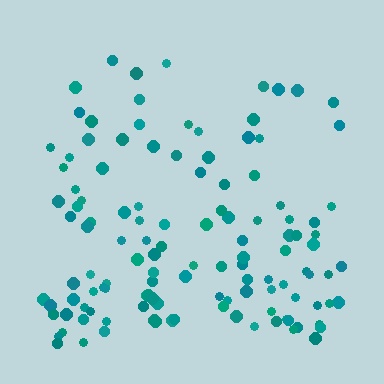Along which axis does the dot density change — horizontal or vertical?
Vertical.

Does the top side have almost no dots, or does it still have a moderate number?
Still a moderate number, just noticeably fewer than the bottom.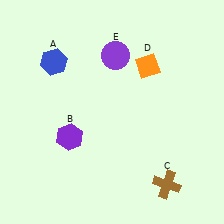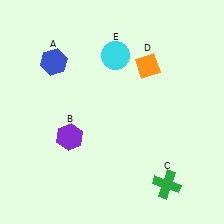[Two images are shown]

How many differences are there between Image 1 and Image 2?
There are 2 differences between the two images.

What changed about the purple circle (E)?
In Image 1, E is purple. In Image 2, it changed to cyan.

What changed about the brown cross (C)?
In Image 1, C is brown. In Image 2, it changed to green.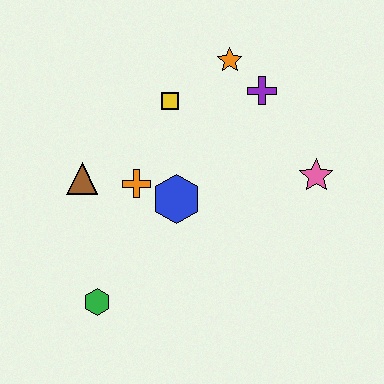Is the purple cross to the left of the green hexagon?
No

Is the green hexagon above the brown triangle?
No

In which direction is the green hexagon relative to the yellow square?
The green hexagon is below the yellow square.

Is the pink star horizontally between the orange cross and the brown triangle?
No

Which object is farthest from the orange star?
The green hexagon is farthest from the orange star.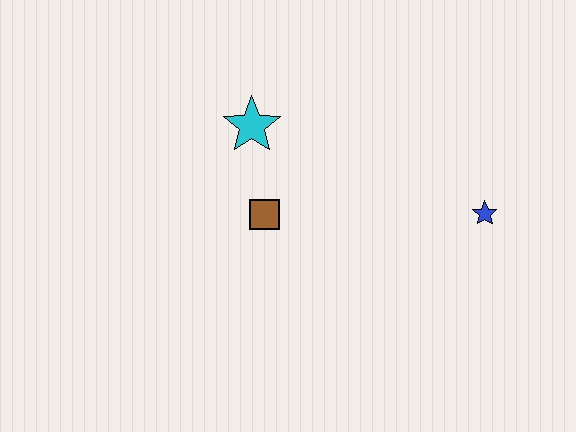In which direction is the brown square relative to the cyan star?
The brown square is below the cyan star.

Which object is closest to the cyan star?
The brown square is closest to the cyan star.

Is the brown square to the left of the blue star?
Yes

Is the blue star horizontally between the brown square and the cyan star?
No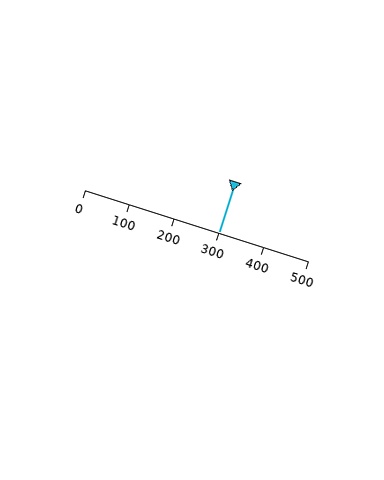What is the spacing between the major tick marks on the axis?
The major ticks are spaced 100 apart.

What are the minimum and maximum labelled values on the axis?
The axis runs from 0 to 500.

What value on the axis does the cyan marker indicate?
The marker indicates approximately 300.